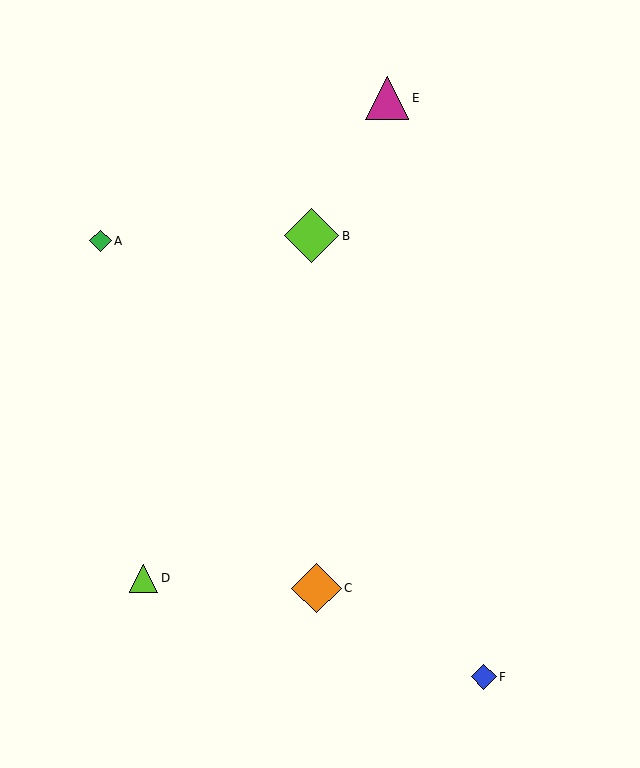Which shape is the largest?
The lime diamond (labeled B) is the largest.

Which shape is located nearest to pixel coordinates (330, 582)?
The orange diamond (labeled C) at (316, 588) is nearest to that location.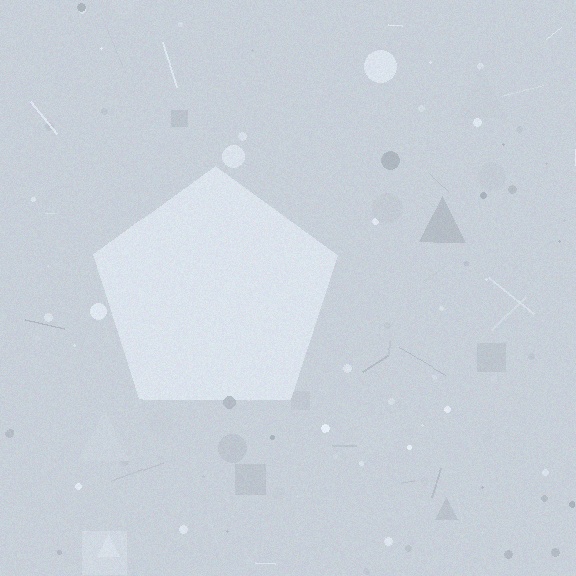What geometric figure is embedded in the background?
A pentagon is embedded in the background.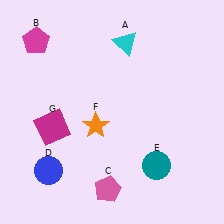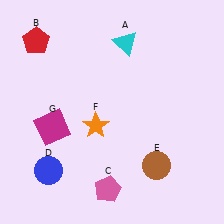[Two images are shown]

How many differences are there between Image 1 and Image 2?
There are 2 differences between the two images.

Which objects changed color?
B changed from magenta to red. E changed from teal to brown.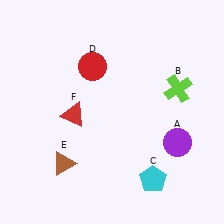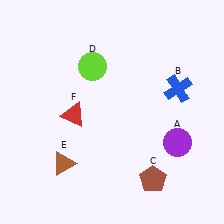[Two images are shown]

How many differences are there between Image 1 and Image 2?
There are 3 differences between the two images.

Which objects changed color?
B changed from lime to blue. C changed from cyan to brown. D changed from red to lime.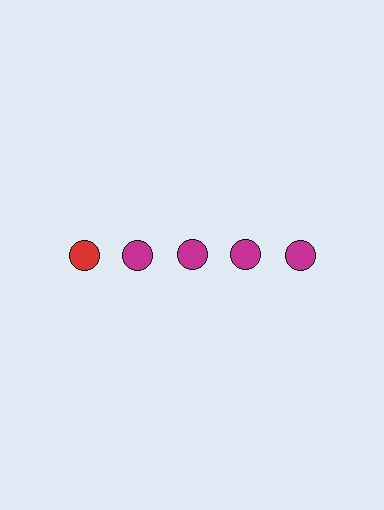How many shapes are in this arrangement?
There are 5 shapes arranged in a grid pattern.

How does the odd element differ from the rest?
It has a different color: red instead of magenta.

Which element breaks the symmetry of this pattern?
The red circle in the top row, leftmost column breaks the symmetry. All other shapes are magenta circles.